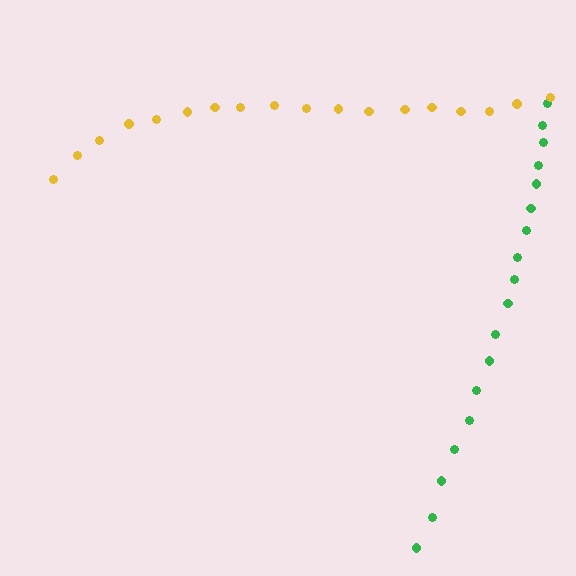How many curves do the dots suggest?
There are 2 distinct paths.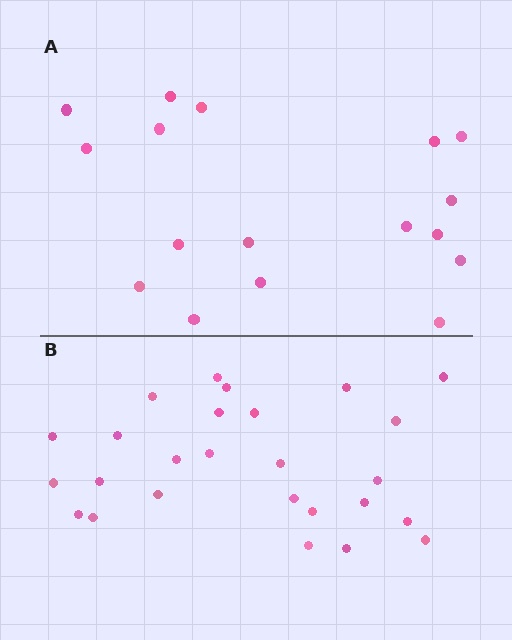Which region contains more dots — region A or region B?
Region B (the bottom region) has more dots.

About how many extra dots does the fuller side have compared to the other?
Region B has roughly 8 or so more dots than region A.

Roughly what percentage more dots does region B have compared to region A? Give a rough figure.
About 55% more.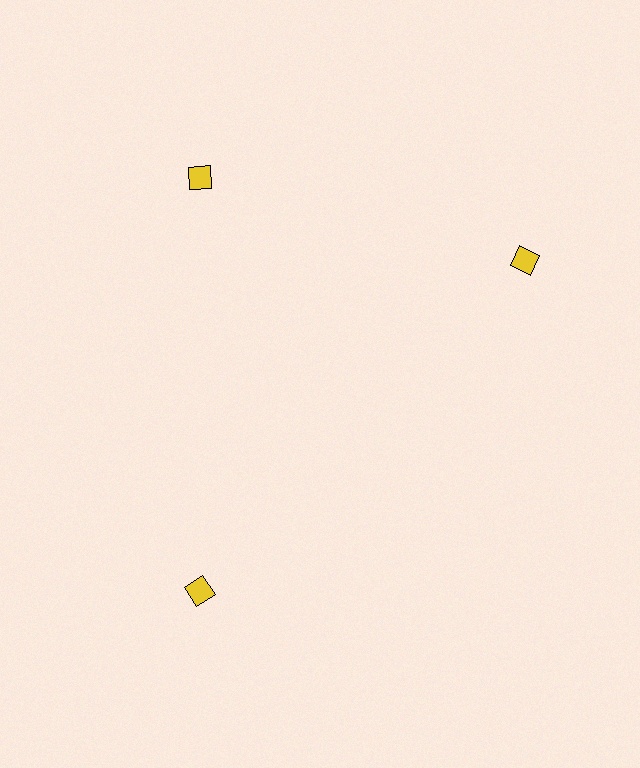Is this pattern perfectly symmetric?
No. The 3 yellow diamonds are arranged in a ring, but one element near the 3 o'clock position is rotated out of alignment along the ring, breaking the 3-fold rotational symmetry.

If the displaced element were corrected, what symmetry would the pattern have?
It would have 3-fold rotational symmetry — the pattern would map onto itself every 120 degrees.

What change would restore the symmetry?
The symmetry would be restored by rotating it back into even spacing with its neighbors so that all 3 diamonds sit at equal angles and equal distance from the center.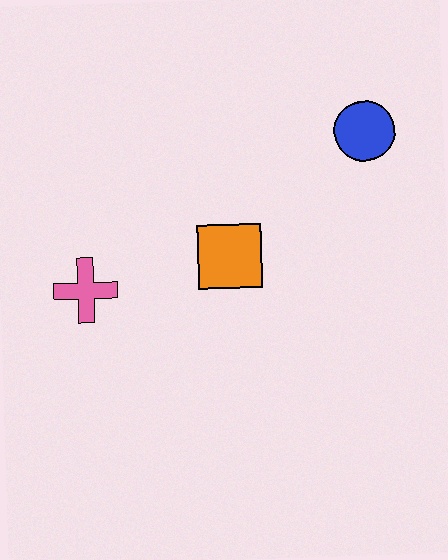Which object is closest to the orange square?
The pink cross is closest to the orange square.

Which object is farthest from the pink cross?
The blue circle is farthest from the pink cross.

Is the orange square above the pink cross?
Yes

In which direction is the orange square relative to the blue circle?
The orange square is to the left of the blue circle.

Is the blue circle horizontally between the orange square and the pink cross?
No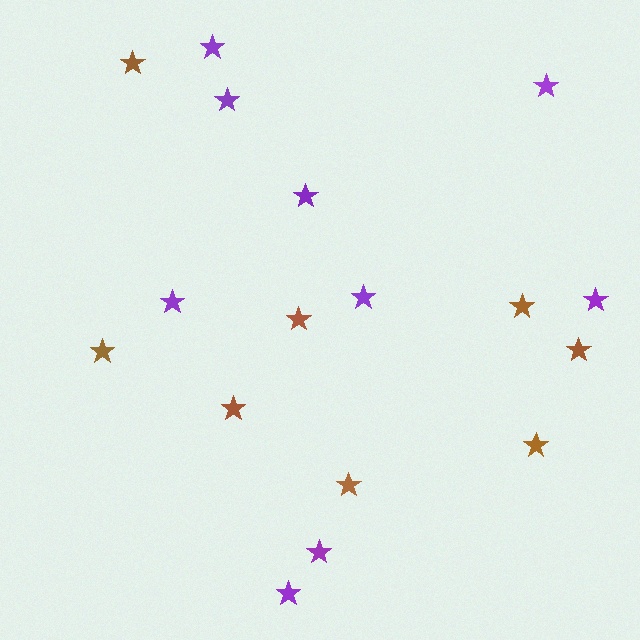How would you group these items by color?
There are 2 groups: one group of purple stars (9) and one group of brown stars (8).